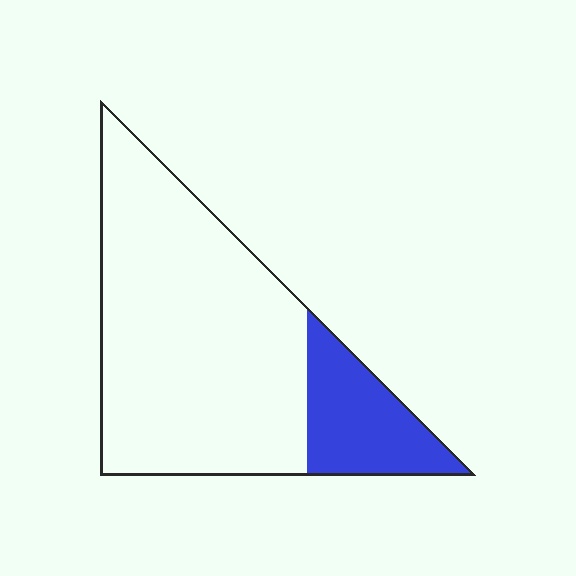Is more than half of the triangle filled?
No.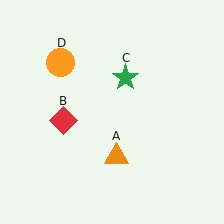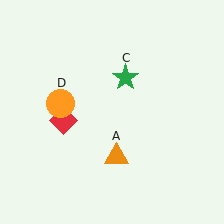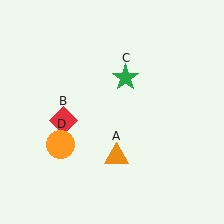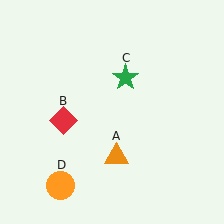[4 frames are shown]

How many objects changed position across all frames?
1 object changed position: orange circle (object D).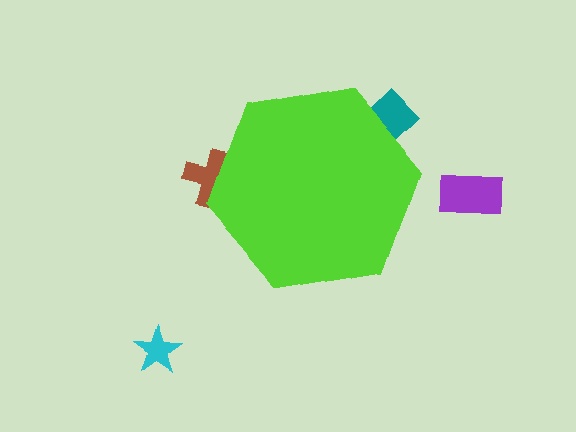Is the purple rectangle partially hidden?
No, the purple rectangle is fully visible.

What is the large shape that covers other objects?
A lime hexagon.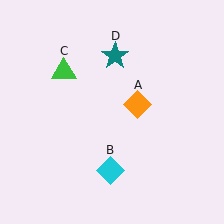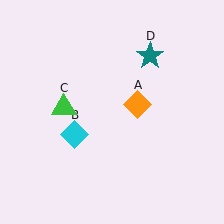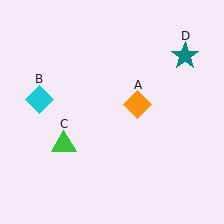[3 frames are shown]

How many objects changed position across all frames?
3 objects changed position: cyan diamond (object B), green triangle (object C), teal star (object D).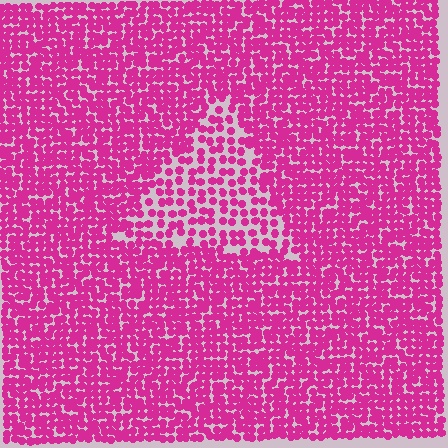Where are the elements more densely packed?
The elements are more densely packed outside the triangle boundary.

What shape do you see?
I see a triangle.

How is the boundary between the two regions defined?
The boundary is defined by a change in element density (approximately 1.9x ratio). All elements are the same color, size, and shape.